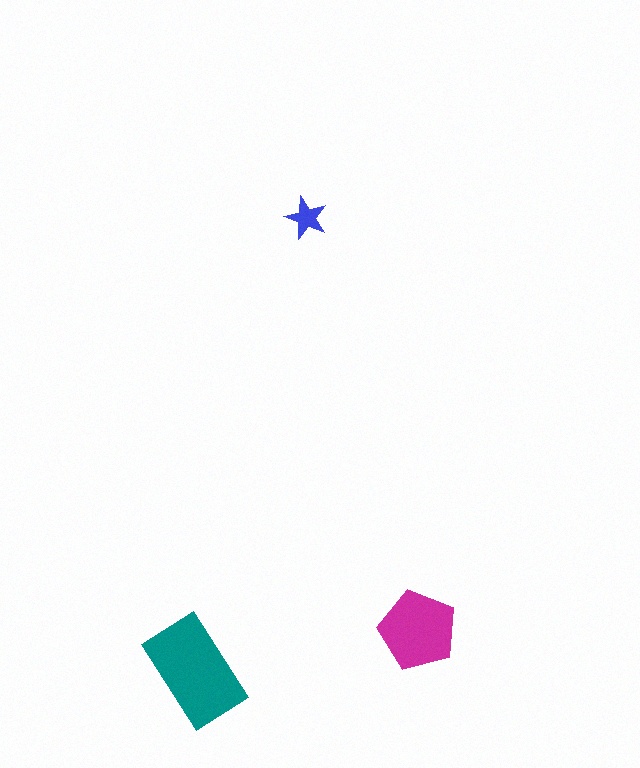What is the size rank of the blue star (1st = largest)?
3rd.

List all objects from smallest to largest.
The blue star, the magenta pentagon, the teal rectangle.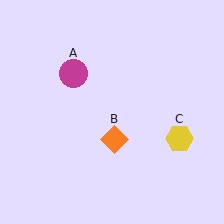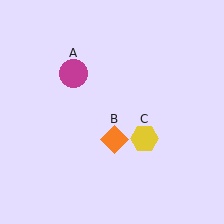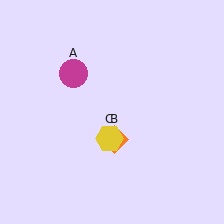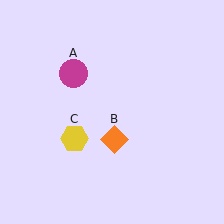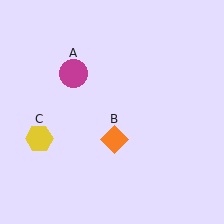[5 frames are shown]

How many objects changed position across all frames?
1 object changed position: yellow hexagon (object C).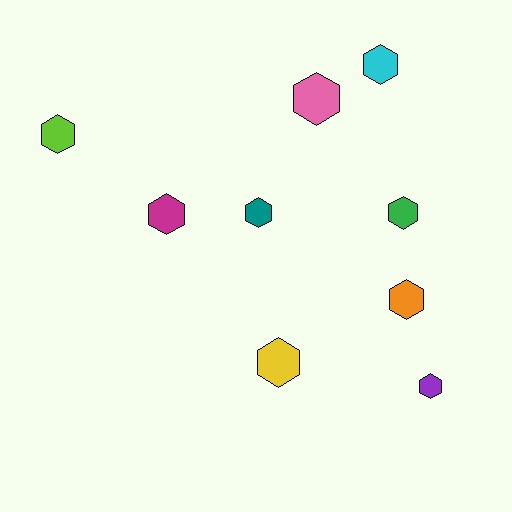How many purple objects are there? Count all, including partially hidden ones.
There is 1 purple object.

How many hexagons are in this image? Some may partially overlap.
There are 9 hexagons.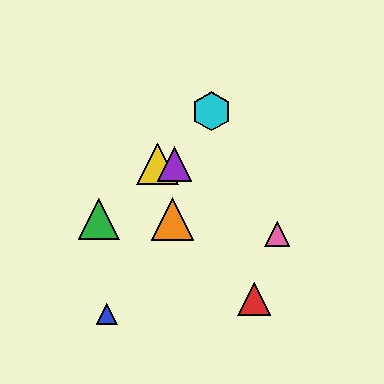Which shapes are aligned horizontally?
The yellow triangle, the purple triangle are aligned horizontally.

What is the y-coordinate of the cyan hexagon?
The cyan hexagon is at y≈111.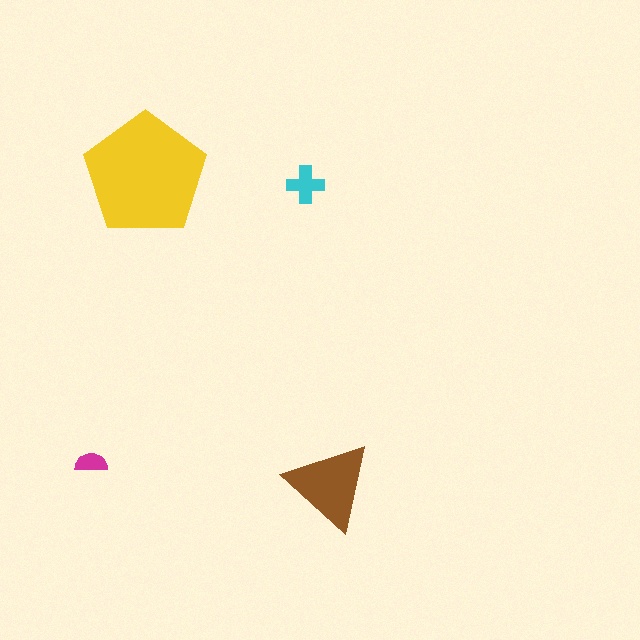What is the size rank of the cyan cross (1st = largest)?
3rd.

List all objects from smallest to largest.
The magenta semicircle, the cyan cross, the brown triangle, the yellow pentagon.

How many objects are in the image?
There are 4 objects in the image.